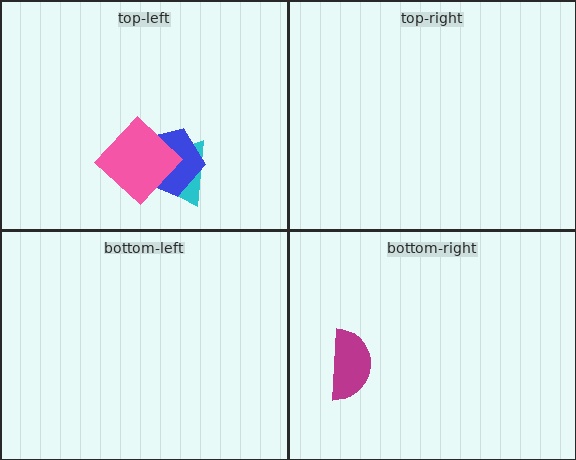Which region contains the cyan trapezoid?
The top-left region.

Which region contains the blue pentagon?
The top-left region.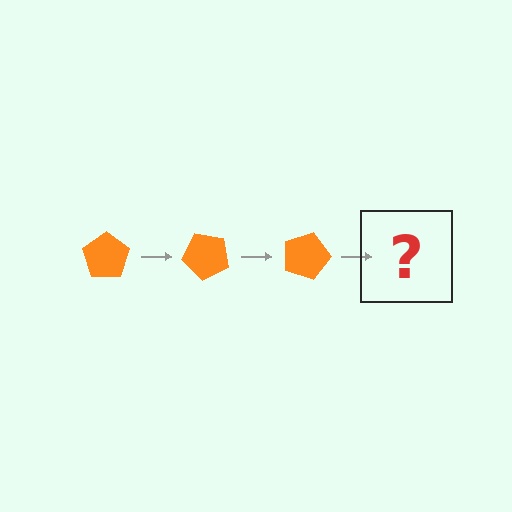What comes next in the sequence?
The next element should be an orange pentagon rotated 135 degrees.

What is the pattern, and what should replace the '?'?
The pattern is that the pentagon rotates 45 degrees each step. The '?' should be an orange pentagon rotated 135 degrees.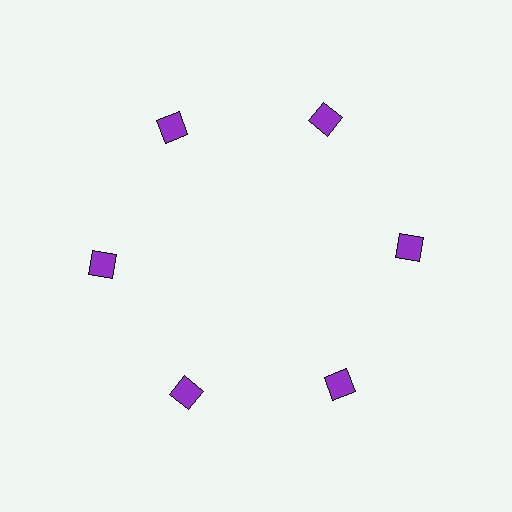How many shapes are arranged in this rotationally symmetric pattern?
There are 6 shapes, arranged in 6 groups of 1.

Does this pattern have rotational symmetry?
Yes, this pattern has 6-fold rotational symmetry. It looks the same after rotating 60 degrees around the center.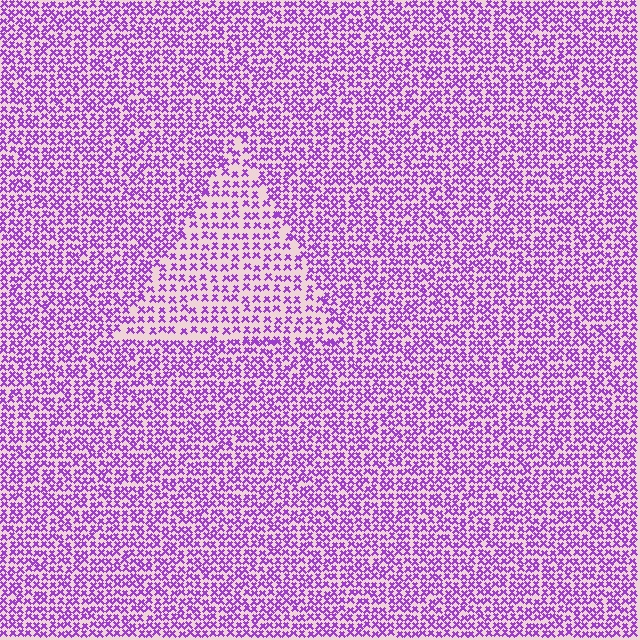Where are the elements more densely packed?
The elements are more densely packed outside the triangle boundary.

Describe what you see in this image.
The image contains small purple elements arranged at two different densities. A triangle-shaped region is visible where the elements are less densely packed than the surrounding area.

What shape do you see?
I see a triangle.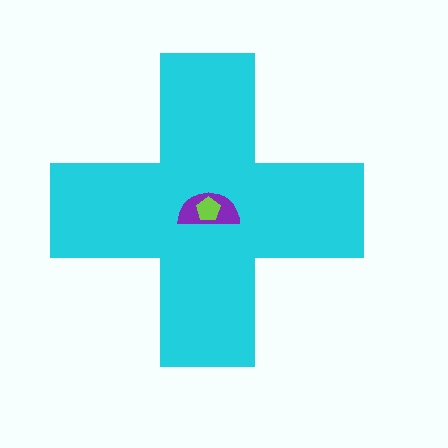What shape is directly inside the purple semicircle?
The lime pentagon.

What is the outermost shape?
The cyan cross.